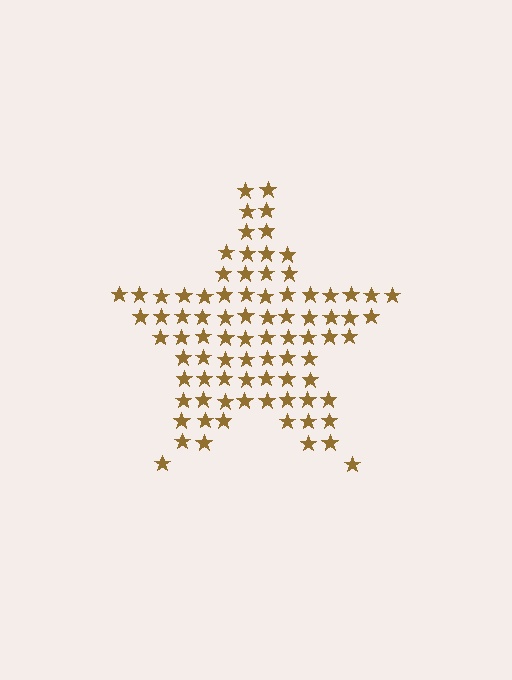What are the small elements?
The small elements are stars.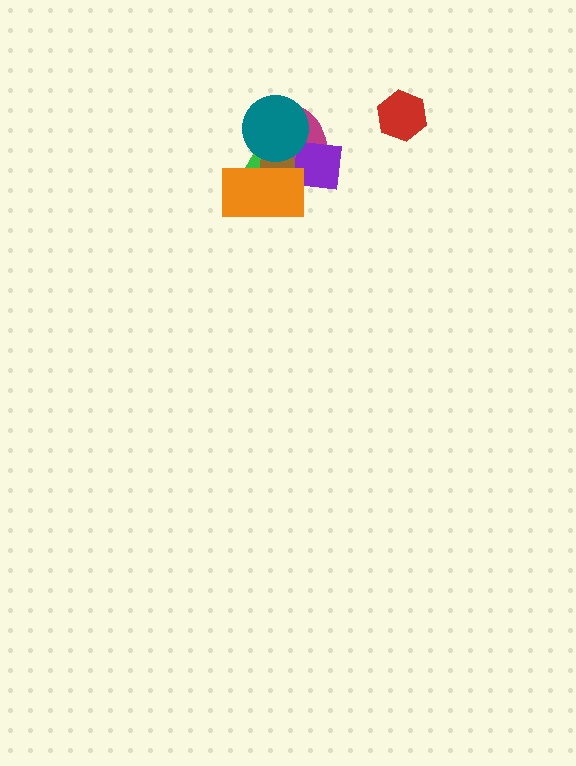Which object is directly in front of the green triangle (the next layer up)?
The brown hexagon is directly in front of the green triangle.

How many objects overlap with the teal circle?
5 objects overlap with the teal circle.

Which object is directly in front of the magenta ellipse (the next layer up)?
The purple square is directly in front of the magenta ellipse.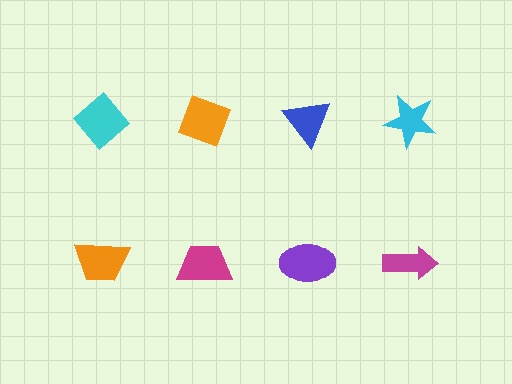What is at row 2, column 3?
A purple ellipse.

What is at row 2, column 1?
An orange trapezoid.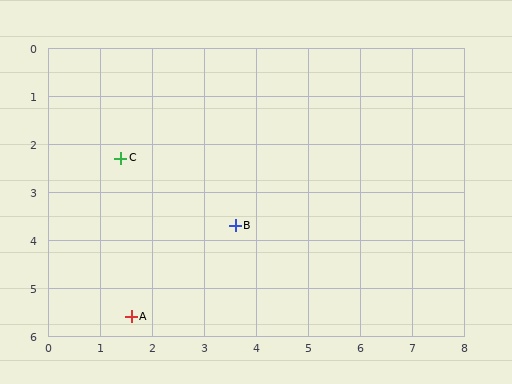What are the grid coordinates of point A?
Point A is at approximately (1.6, 5.6).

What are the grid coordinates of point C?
Point C is at approximately (1.4, 2.3).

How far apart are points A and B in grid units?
Points A and B are about 2.8 grid units apart.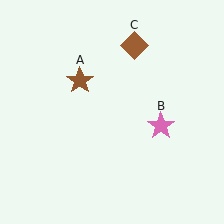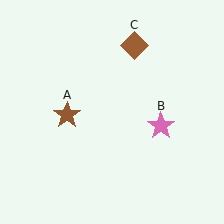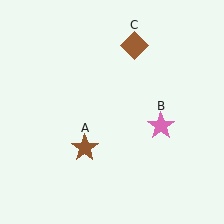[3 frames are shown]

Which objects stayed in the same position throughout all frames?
Pink star (object B) and brown diamond (object C) remained stationary.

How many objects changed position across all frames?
1 object changed position: brown star (object A).